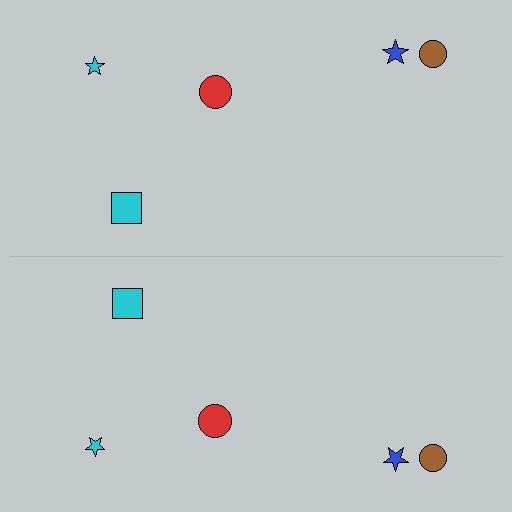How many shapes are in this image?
There are 10 shapes in this image.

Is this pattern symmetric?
Yes, this pattern has bilateral (reflection) symmetry.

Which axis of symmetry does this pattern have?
The pattern has a horizontal axis of symmetry running through the center of the image.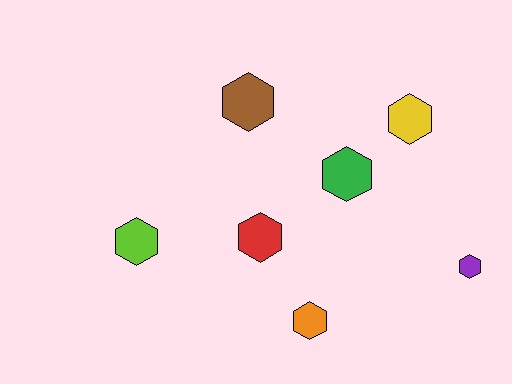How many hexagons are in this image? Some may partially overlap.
There are 7 hexagons.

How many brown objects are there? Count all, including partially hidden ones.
There is 1 brown object.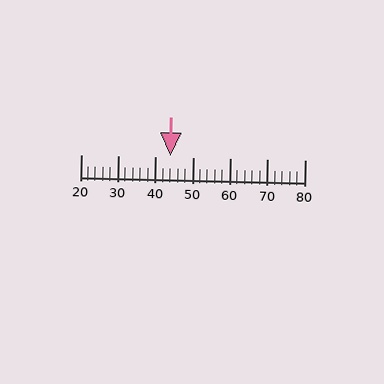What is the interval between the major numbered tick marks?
The major tick marks are spaced 10 units apart.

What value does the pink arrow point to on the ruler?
The pink arrow points to approximately 44.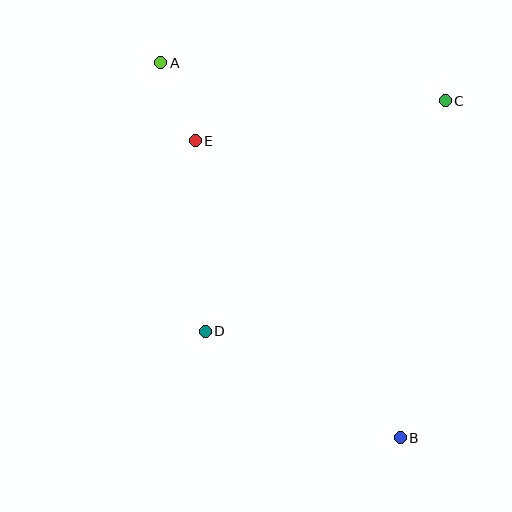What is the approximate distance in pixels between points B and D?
The distance between B and D is approximately 222 pixels.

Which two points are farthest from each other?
Points A and B are farthest from each other.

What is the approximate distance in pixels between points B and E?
The distance between B and E is approximately 361 pixels.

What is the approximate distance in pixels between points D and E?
The distance between D and E is approximately 190 pixels.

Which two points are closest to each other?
Points A and E are closest to each other.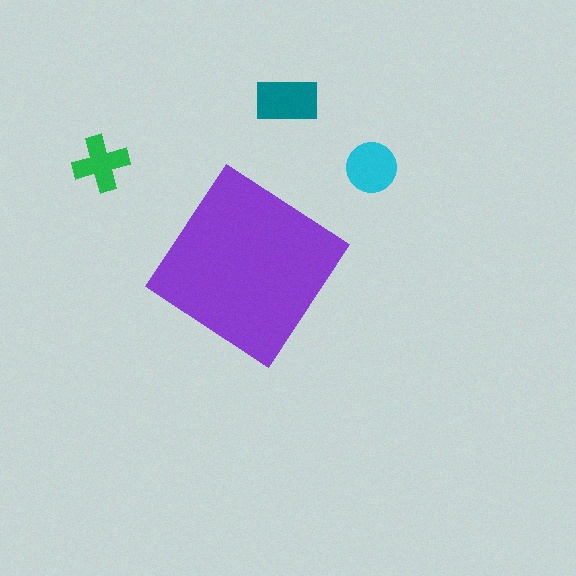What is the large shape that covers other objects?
A purple diamond.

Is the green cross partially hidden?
No, the green cross is fully visible.